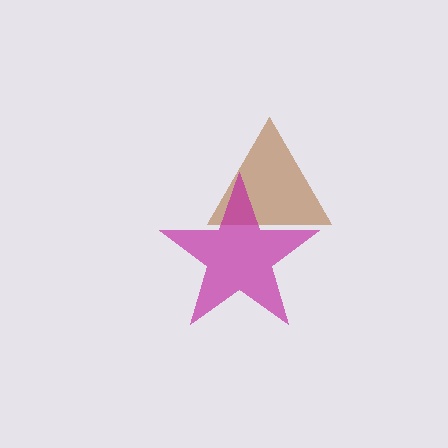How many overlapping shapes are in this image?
There are 2 overlapping shapes in the image.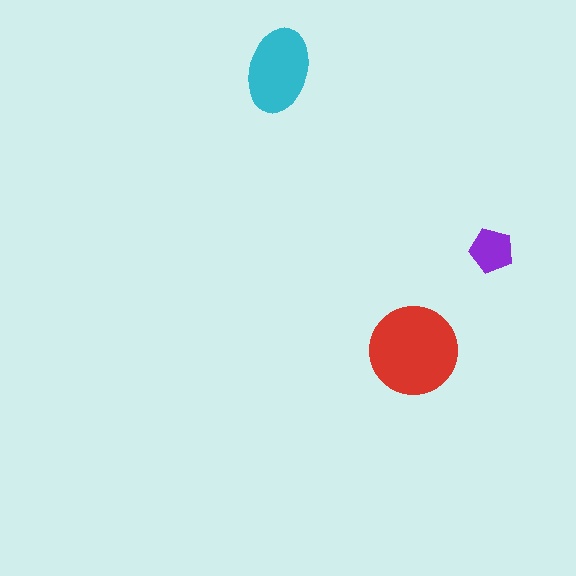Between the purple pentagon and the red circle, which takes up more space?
The red circle.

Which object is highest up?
The cyan ellipse is topmost.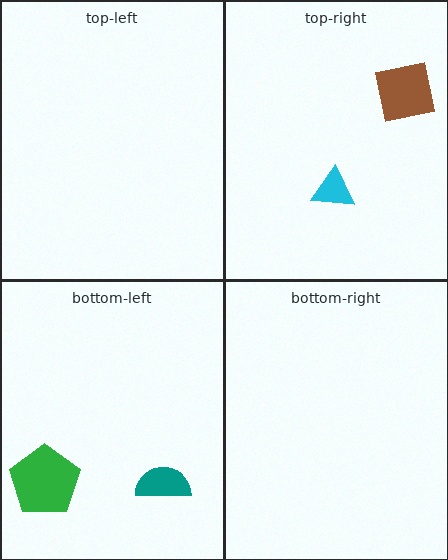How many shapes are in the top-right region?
2.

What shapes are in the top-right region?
The brown square, the cyan triangle.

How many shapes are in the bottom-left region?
2.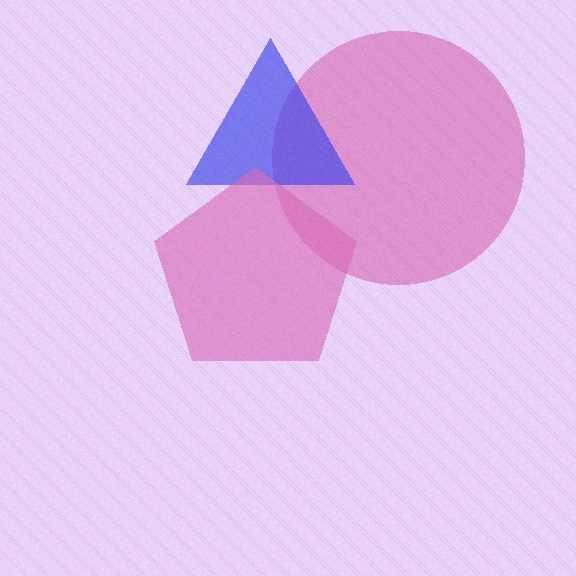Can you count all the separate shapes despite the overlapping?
Yes, there are 3 separate shapes.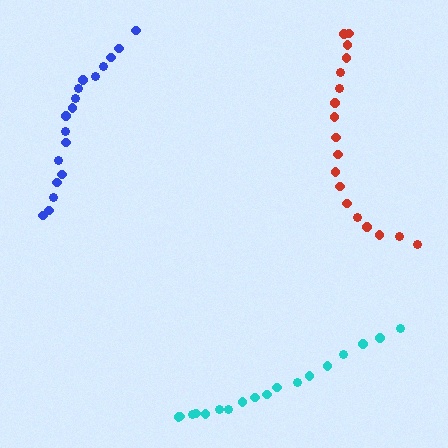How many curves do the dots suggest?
There are 3 distinct paths.